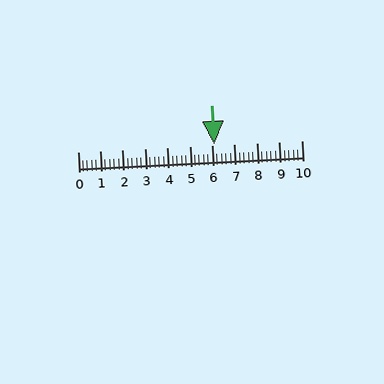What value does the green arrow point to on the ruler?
The green arrow points to approximately 6.1.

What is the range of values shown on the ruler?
The ruler shows values from 0 to 10.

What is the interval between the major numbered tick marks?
The major tick marks are spaced 1 units apart.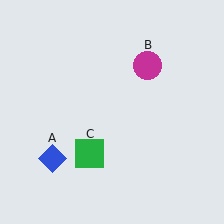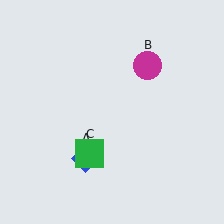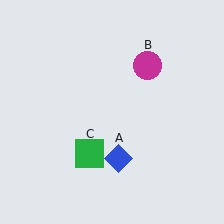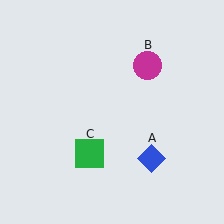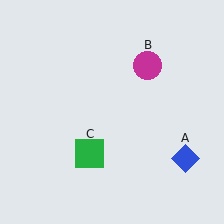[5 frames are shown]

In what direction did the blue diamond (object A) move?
The blue diamond (object A) moved right.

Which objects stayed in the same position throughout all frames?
Magenta circle (object B) and green square (object C) remained stationary.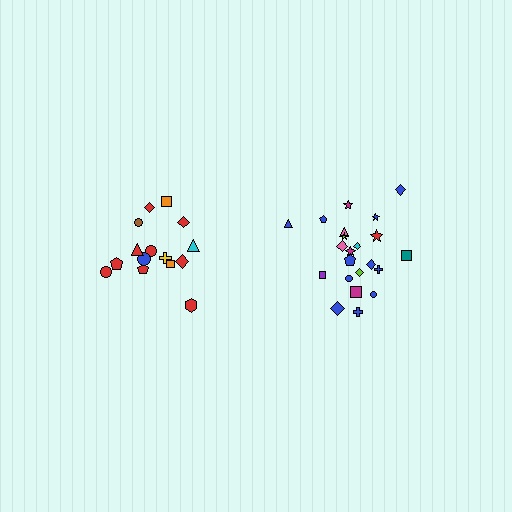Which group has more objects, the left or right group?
The right group.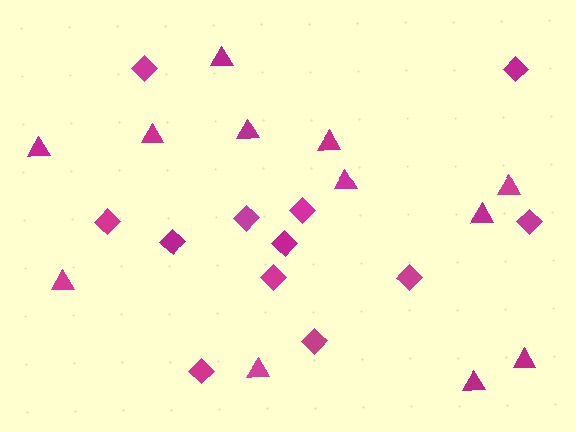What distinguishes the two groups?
There are 2 groups: one group of triangles (12) and one group of diamonds (12).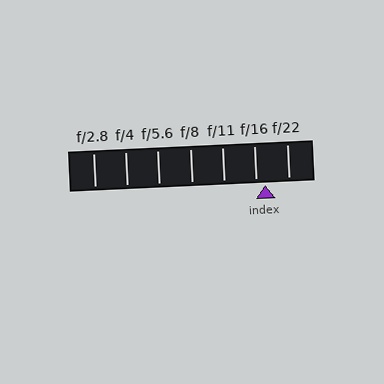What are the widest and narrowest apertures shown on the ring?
The widest aperture shown is f/2.8 and the narrowest is f/22.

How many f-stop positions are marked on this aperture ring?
There are 7 f-stop positions marked.